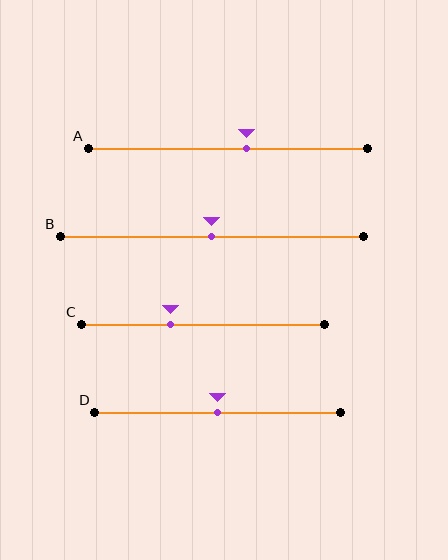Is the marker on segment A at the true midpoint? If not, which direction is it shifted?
No, the marker on segment A is shifted to the right by about 7% of the segment length.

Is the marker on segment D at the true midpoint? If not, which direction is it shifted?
Yes, the marker on segment D is at the true midpoint.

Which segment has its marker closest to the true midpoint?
Segment B has its marker closest to the true midpoint.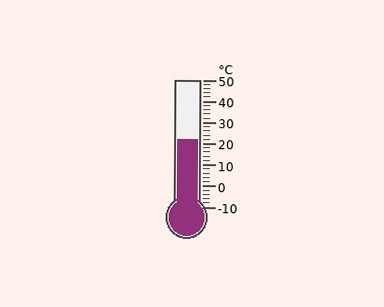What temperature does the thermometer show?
The thermometer shows approximately 22°C.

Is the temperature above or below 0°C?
The temperature is above 0°C.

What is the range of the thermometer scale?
The thermometer scale ranges from -10°C to 50°C.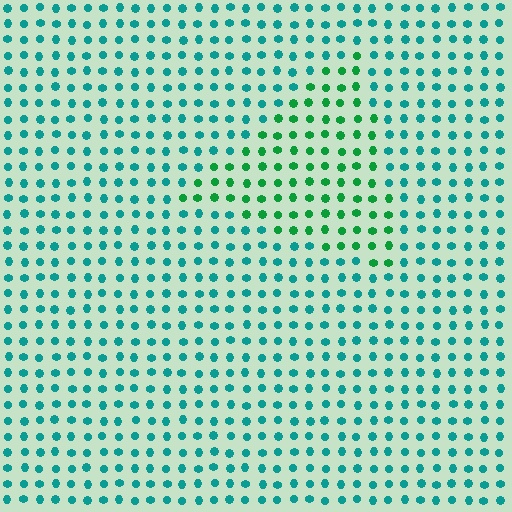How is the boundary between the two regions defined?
The boundary is defined purely by a slight shift in hue (about 38 degrees). Spacing, size, and orientation are identical on both sides.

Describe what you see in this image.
The image is filled with small teal elements in a uniform arrangement. A triangle-shaped region is visible where the elements are tinted to a slightly different hue, forming a subtle color boundary.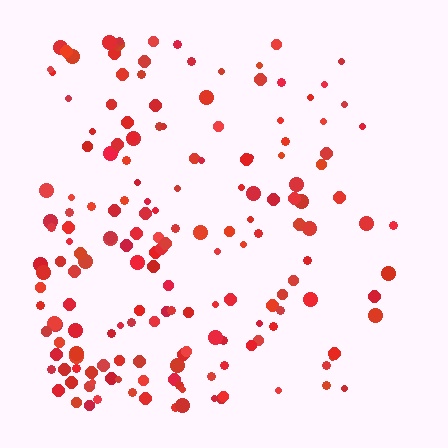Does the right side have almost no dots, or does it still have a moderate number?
Still a moderate number, just noticeably fewer than the left.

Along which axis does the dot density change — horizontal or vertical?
Horizontal.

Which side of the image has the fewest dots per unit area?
The right.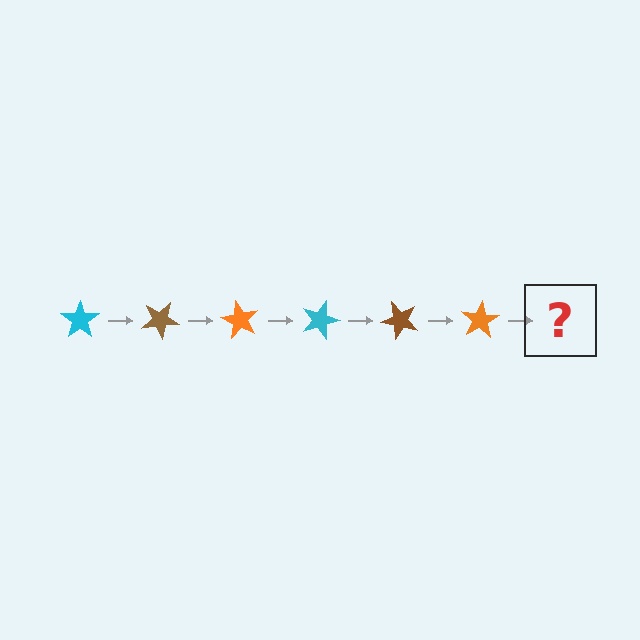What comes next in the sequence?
The next element should be a cyan star, rotated 180 degrees from the start.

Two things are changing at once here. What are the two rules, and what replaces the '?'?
The two rules are that it rotates 30 degrees each step and the color cycles through cyan, brown, and orange. The '?' should be a cyan star, rotated 180 degrees from the start.